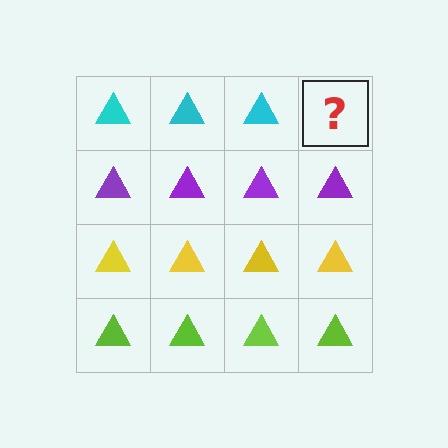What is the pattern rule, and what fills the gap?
The rule is that each row has a consistent color. The gap should be filled with a cyan triangle.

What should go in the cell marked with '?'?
The missing cell should contain a cyan triangle.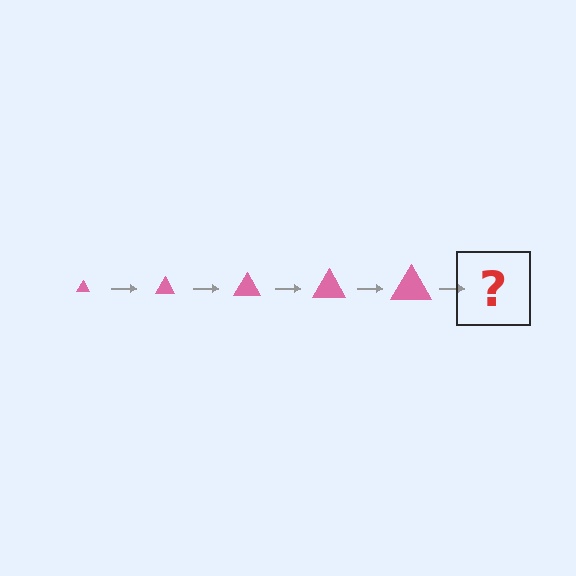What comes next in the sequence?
The next element should be a pink triangle, larger than the previous one.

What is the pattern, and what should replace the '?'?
The pattern is that the triangle gets progressively larger each step. The '?' should be a pink triangle, larger than the previous one.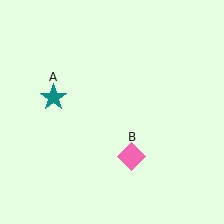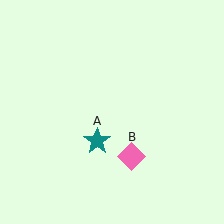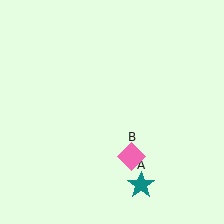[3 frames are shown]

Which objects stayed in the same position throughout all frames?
Pink diamond (object B) remained stationary.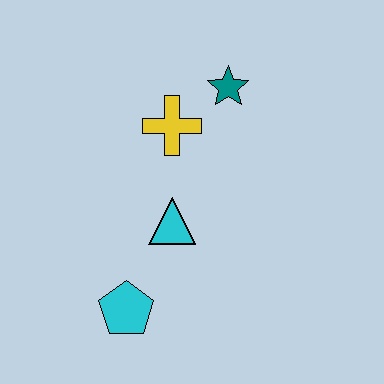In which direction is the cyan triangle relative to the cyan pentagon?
The cyan triangle is above the cyan pentagon.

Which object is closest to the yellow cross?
The teal star is closest to the yellow cross.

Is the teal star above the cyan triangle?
Yes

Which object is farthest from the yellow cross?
The cyan pentagon is farthest from the yellow cross.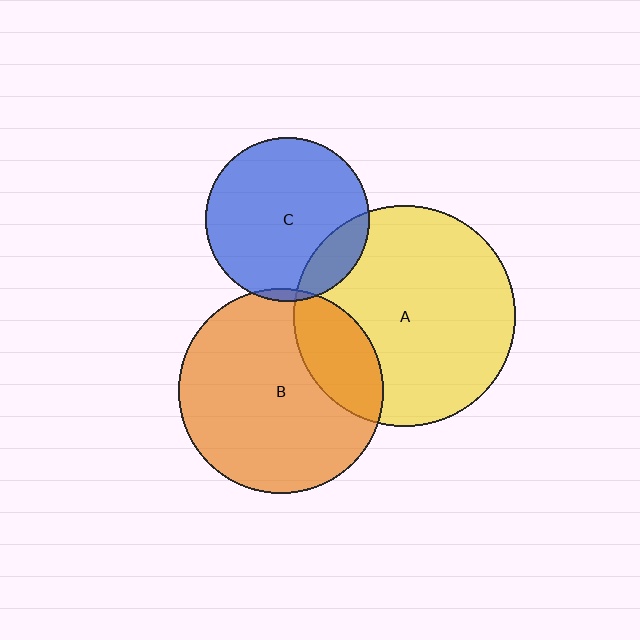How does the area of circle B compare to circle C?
Approximately 1.6 times.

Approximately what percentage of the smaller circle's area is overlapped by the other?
Approximately 15%.